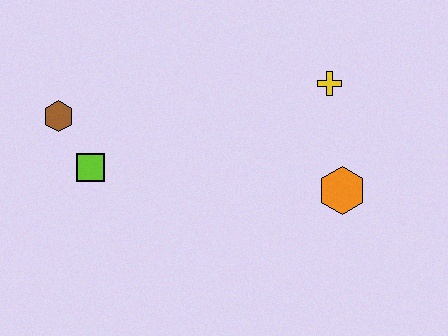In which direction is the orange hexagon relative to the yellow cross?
The orange hexagon is below the yellow cross.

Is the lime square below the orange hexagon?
No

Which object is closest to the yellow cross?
The orange hexagon is closest to the yellow cross.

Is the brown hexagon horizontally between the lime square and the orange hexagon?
No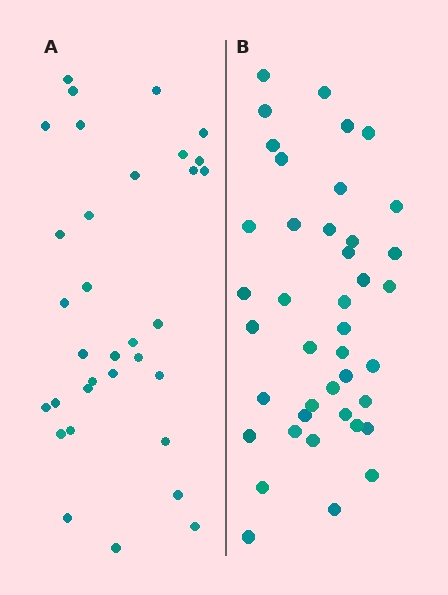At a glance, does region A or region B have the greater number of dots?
Region B (the right region) has more dots.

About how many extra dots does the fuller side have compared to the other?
Region B has roughly 8 or so more dots than region A.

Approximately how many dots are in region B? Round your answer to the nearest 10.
About 40 dots. (The exact count is 41, which rounds to 40.)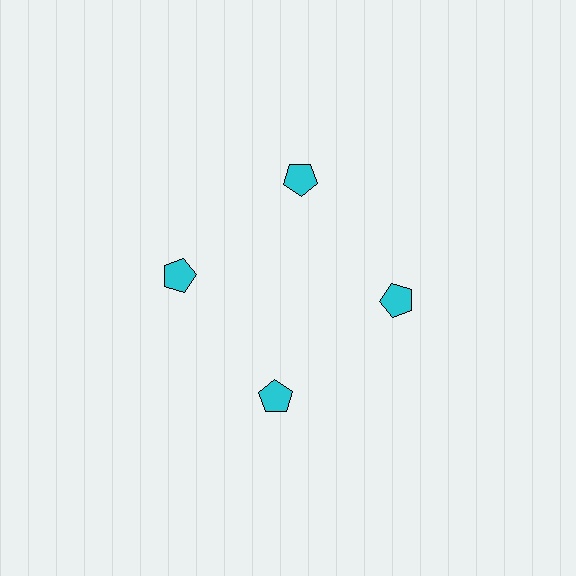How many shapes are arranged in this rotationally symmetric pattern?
There are 4 shapes, arranged in 4 groups of 1.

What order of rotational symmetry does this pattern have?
This pattern has 4-fold rotational symmetry.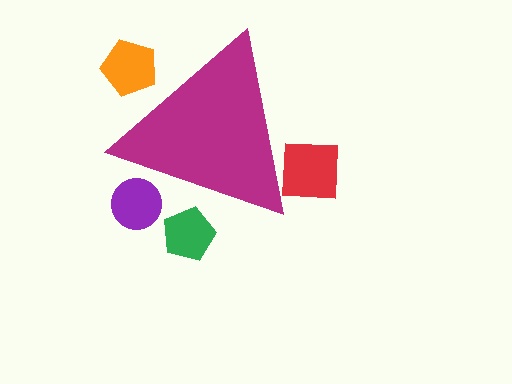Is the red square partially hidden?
Yes, the red square is partially hidden behind the magenta triangle.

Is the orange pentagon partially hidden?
Yes, the orange pentagon is partially hidden behind the magenta triangle.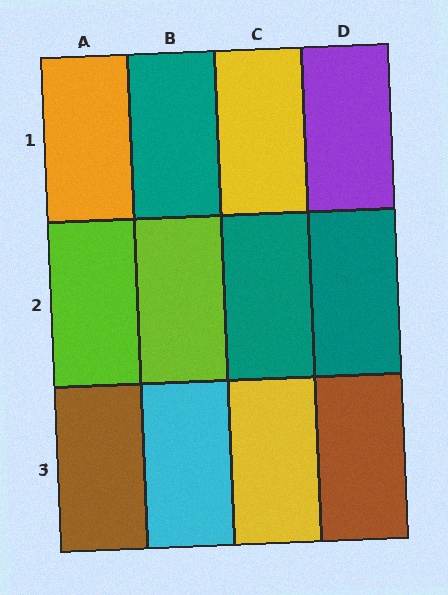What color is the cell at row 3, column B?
Cyan.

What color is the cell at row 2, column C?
Teal.